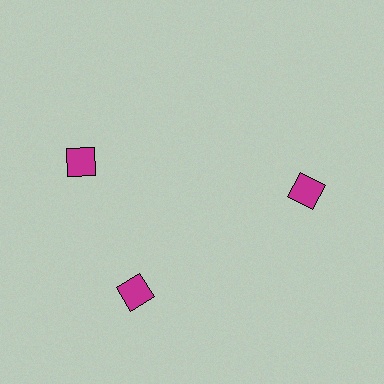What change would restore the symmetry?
The symmetry would be restored by rotating it back into even spacing with its neighbors so that all 3 diamonds sit at equal angles and equal distance from the center.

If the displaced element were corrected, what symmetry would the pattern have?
It would have 3-fold rotational symmetry — the pattern would map onto itself every 120 degrees.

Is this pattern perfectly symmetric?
No. The 3 magenta diamonds are arranged in a ring, but one element near the 11 o'clock position is rotated out of alignment along the ring, breaking the 3-fold rotational symmetry.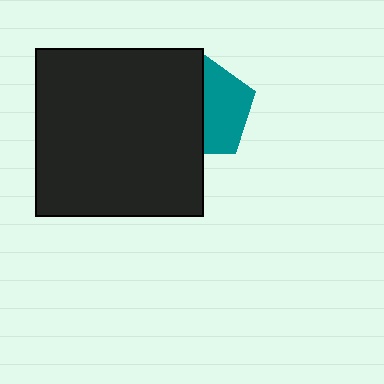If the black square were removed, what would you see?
You would see the complete teal pentagon.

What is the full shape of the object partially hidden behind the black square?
The partially hidden object is a teal pentagon.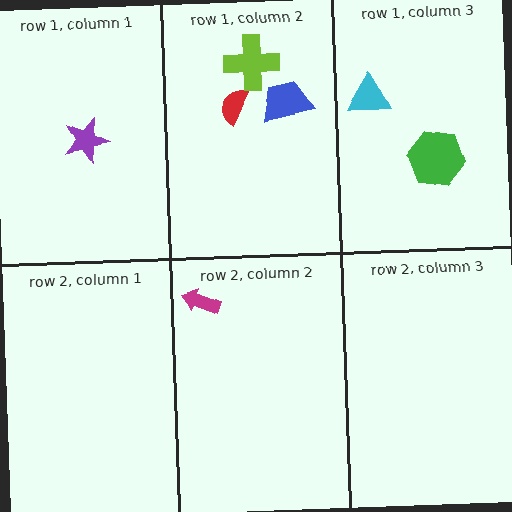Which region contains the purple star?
The row 1, column 1 region.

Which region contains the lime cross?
The row 1, column 2 region.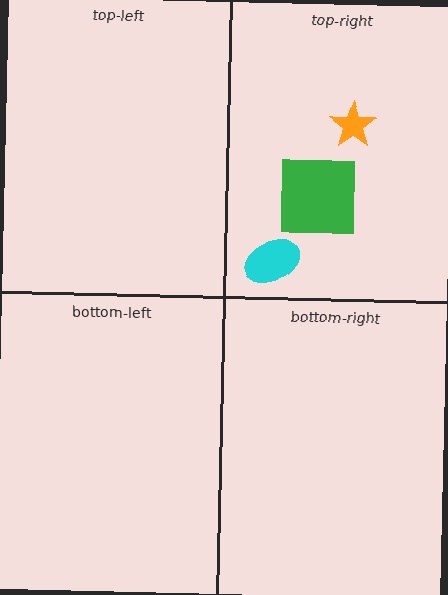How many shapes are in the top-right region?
3.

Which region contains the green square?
The top-right region.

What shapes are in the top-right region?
The green square, the orange star, the cyan ellipse.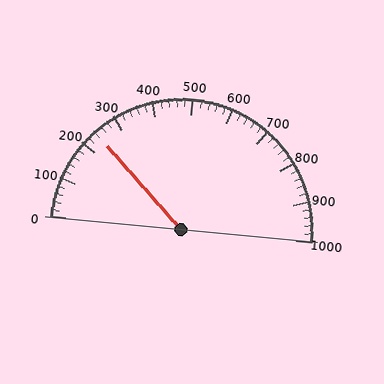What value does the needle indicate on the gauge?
The needle indicates approximately 240.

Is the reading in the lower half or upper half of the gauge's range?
The reading is in the lower half of the range (0 to 1000).